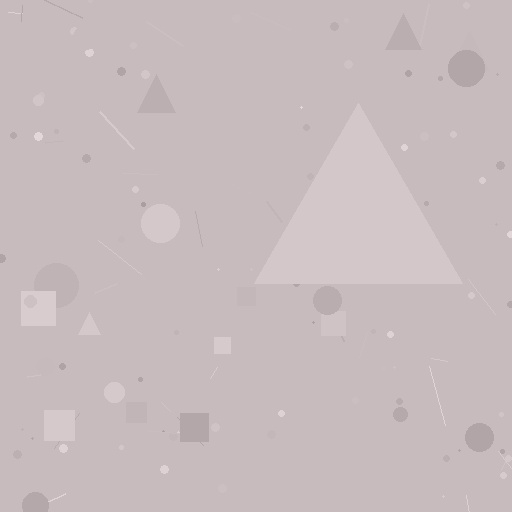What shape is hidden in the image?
A triangle is hidden in the image.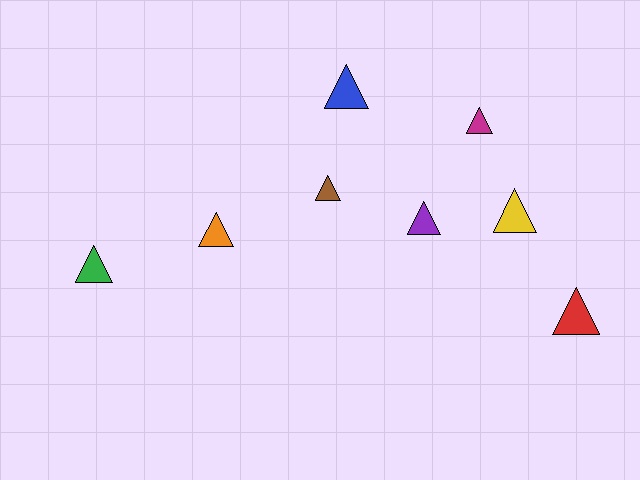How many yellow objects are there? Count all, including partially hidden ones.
There is 1 yellow object.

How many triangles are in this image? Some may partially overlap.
There are 8 triangles.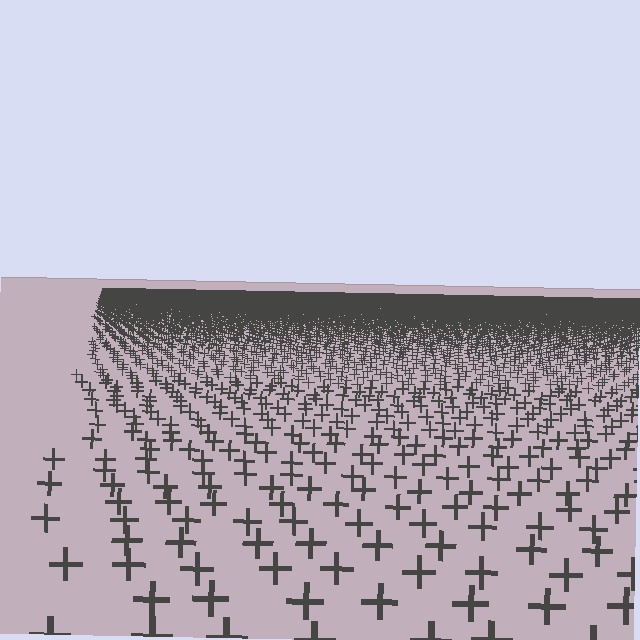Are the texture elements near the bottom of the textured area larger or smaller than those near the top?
Larger. Near the bottom, elements are closer to the viewer and appear at a bigger on-screen size.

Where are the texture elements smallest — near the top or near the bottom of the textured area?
Near the top.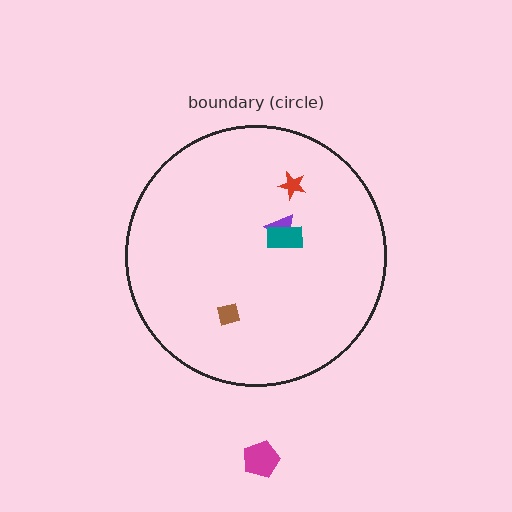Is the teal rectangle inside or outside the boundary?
Inside.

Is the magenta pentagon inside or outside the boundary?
Outside.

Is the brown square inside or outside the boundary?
Inside.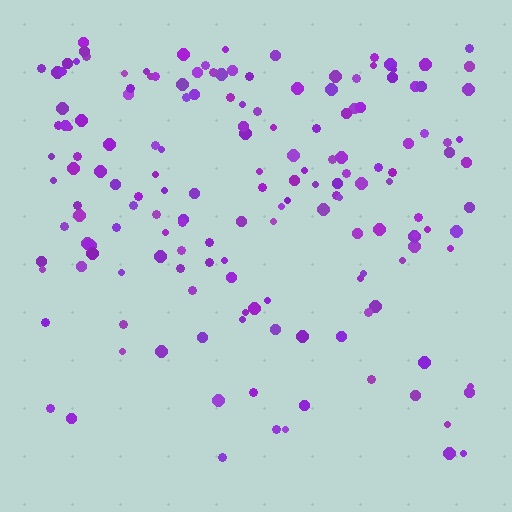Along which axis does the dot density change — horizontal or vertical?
Vertical.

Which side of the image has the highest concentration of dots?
The top.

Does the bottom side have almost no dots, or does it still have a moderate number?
Still a moderate number, just noticeably fewer than the top.